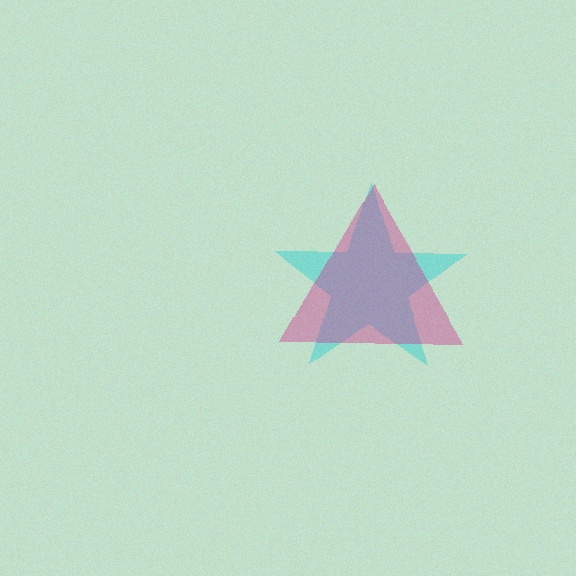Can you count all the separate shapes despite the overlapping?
Yes, there are 2 separate shapes.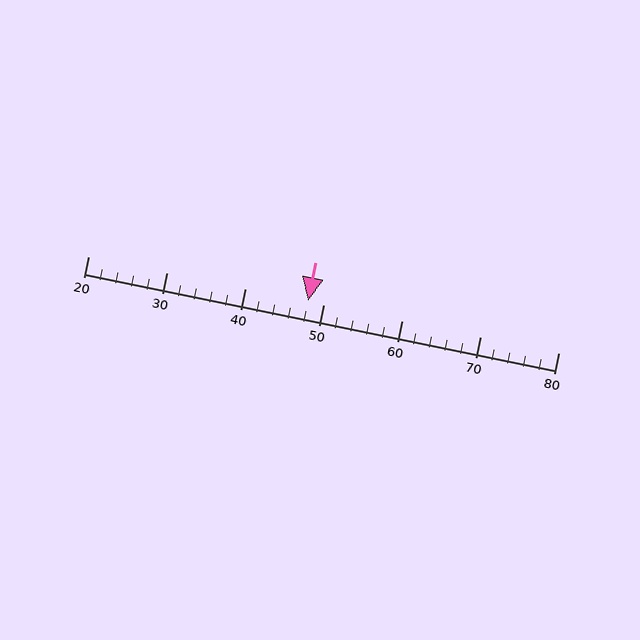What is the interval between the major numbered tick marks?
The major tick marks are spaced 10 units apart.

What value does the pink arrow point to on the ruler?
The pink arrow points to approximately 48.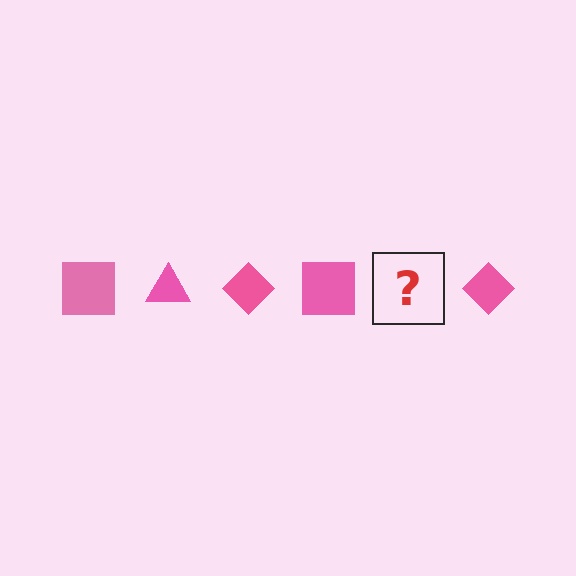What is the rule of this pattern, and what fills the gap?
The rule is that the pattern cycles through square, triangle, diamond shapes in pink. The gap should be filled with a pink triangle.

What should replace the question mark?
The question mark should be replaced with a pink triangle.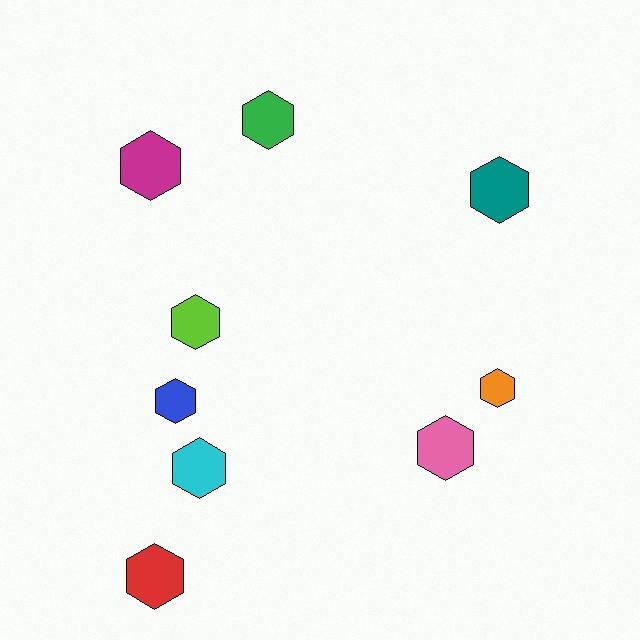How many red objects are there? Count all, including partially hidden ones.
There is 1 red object.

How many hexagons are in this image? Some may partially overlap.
There are 9 hexagons.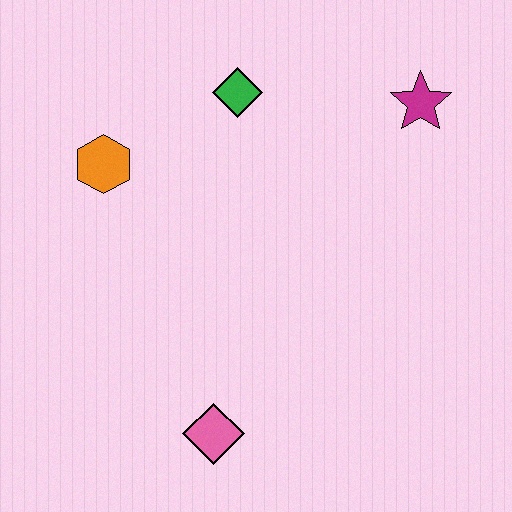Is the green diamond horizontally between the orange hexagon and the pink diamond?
No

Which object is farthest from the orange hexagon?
The magenta star is farthest from the orange hexagon.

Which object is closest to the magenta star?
The green diamond is closest to the magenta star.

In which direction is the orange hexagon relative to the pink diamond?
The orange hexagon is above the pink diamond.